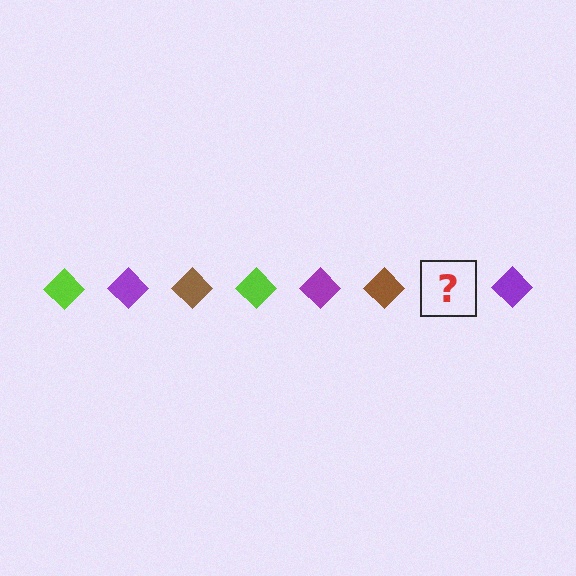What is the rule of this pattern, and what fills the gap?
The rule is that the pattern cycles through lime, purple, brown diamonds. The gap should be filled with a lime diamond.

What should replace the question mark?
The question mark should be replaced with a lime diamond.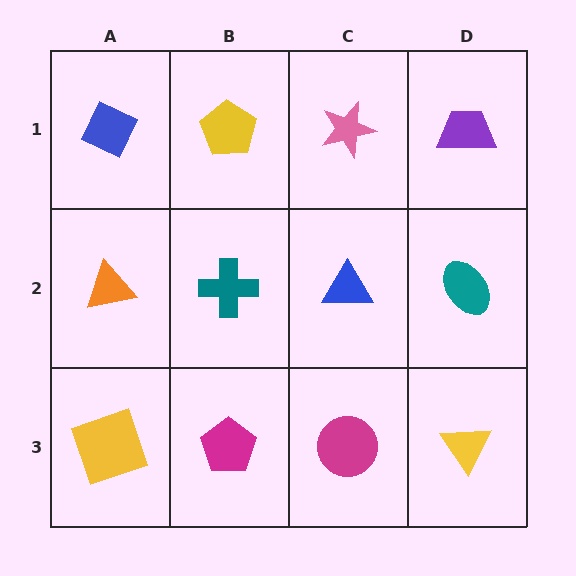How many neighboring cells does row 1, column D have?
2.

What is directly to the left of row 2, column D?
A blue triangle.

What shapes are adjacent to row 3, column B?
A teal cross (row 2, column B), a yellow square (row 3, column A), a magenta circle (row 3, column C).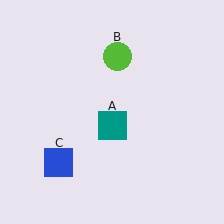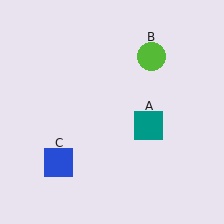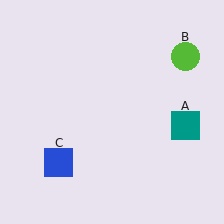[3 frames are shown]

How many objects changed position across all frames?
2 objects changed position: teal square (object A), lime circle (object B).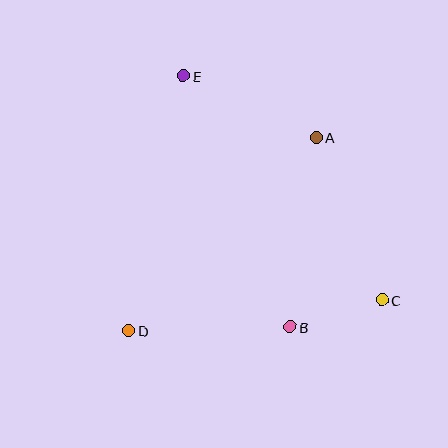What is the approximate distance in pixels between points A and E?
The distance between A and E is approximately 146 pixels.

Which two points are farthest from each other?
Points C and E are farthest from each other.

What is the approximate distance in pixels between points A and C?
The distance between A and C is approximately 176 pixels.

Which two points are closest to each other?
Points B and C are closest to each other.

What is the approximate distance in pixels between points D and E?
The distance between D and E is approximately 260 pixels.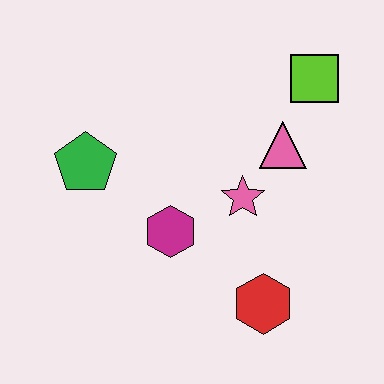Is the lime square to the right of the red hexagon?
Yes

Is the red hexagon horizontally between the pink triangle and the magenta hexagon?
Yes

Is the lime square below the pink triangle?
No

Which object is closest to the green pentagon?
The magenta hexagon is closest to the green pentagon.